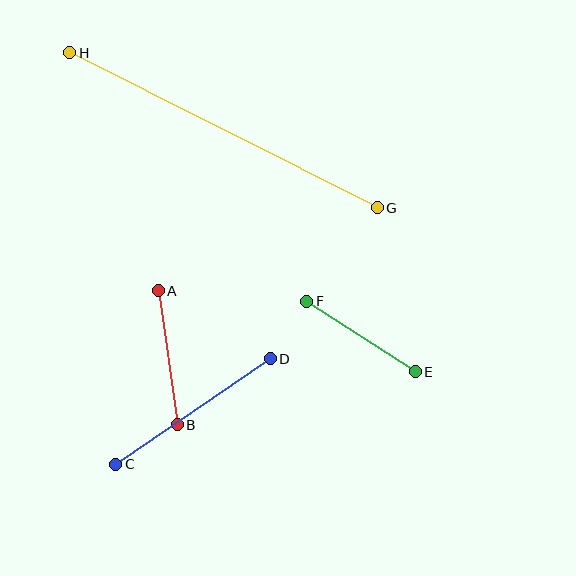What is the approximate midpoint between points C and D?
The midpoint is at approximately (193, 412) pixels.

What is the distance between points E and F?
The distance is approximately 129 pixels.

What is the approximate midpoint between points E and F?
The midpoint is at approximately (361, 337) pixels.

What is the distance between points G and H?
The distance is approximately 345 pixels.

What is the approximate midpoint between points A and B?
The midpoint is at approximately (168, 358) pixels.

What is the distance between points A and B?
The distance is approximately 135 pixels.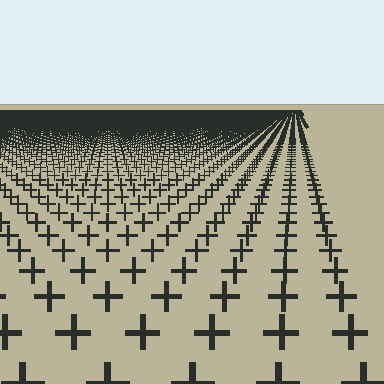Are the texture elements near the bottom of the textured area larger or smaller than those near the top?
Larger. Near the bottom, elements are closer to the viewer and appear at a bigger on-screen size.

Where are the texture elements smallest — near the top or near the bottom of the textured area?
Near the top.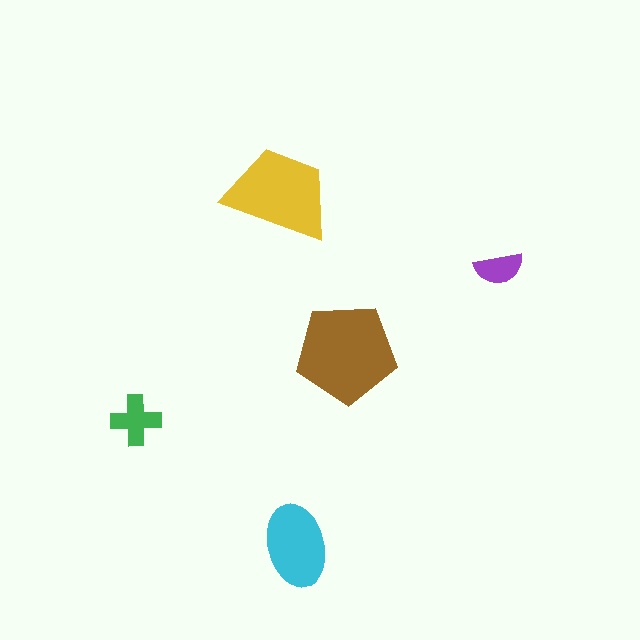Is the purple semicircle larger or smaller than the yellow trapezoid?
Smaller.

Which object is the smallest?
The purple semicircle.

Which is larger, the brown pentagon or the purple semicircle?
The brown pentagon.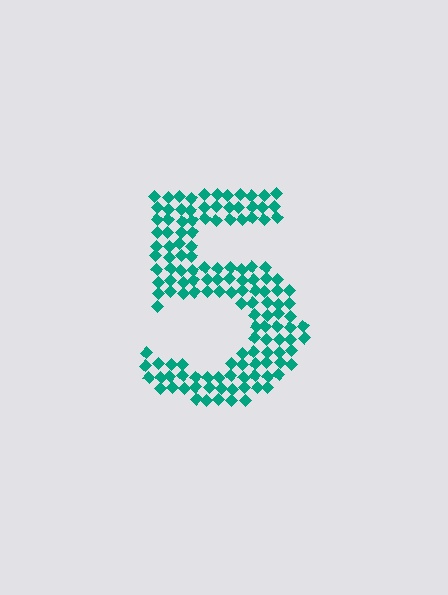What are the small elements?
The small elements are diamonds.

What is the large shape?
The large shape is the digit 5.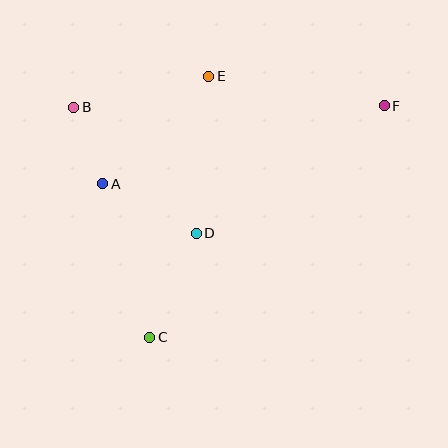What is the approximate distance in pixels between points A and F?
The distance between A and F is approximately 292 pixels.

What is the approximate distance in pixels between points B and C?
The distance between B and C is approximately 242 pixels.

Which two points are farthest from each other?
Points C and F are farthest from each other.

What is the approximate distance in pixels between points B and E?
The distance between B and E is approximately 139 pixels.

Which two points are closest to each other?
Points A and B are closest to each other.